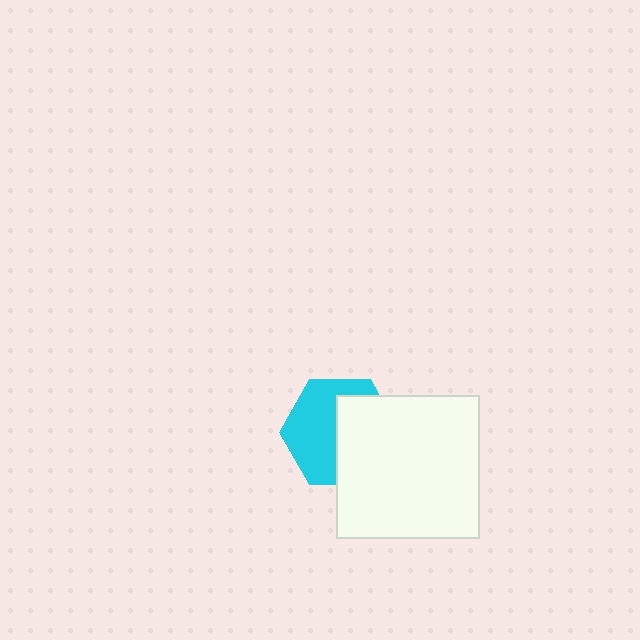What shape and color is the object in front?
The object in front is a white square.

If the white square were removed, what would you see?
You would see the complete cyan hexagon.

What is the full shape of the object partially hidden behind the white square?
The partially hidden object is a cyan hexagon.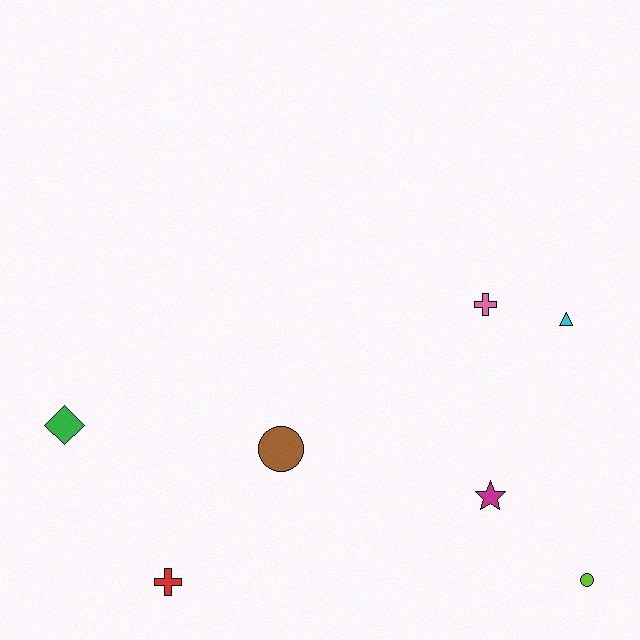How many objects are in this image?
There are 7 objects.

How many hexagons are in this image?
There are no hexagons.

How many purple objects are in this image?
There are no purple objects.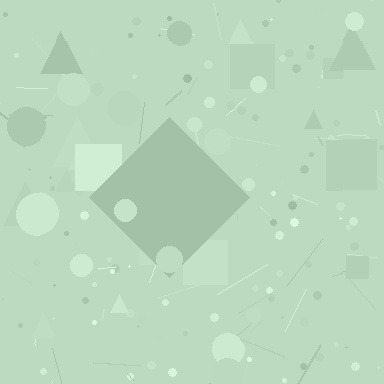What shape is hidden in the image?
A diamond is hidden in the image.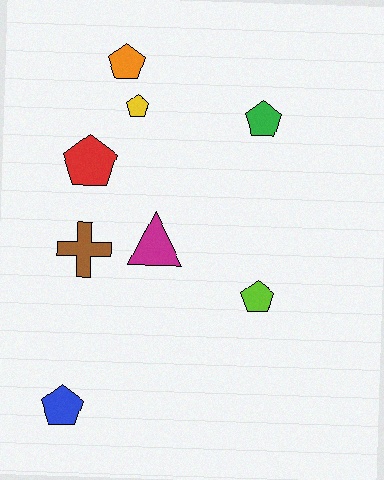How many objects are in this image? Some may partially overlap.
There are 8 objects.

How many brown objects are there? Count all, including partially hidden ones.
There is 1 brown object.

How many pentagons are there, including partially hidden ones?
There are 6 pentagons.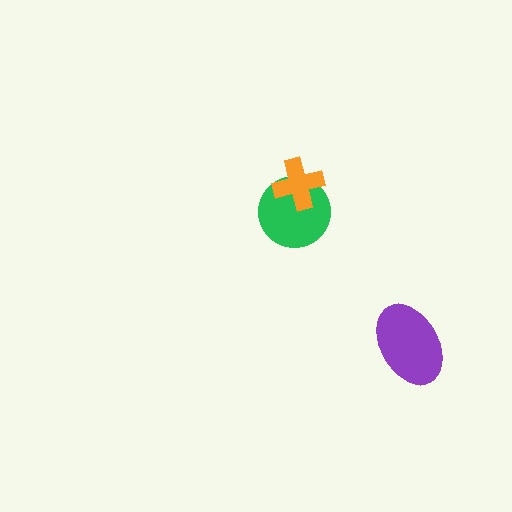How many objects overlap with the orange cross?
1 object overlaps with the orange cross.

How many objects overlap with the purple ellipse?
0 objects overlap with the purple ellipse.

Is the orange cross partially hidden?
No, no other shape covers it.